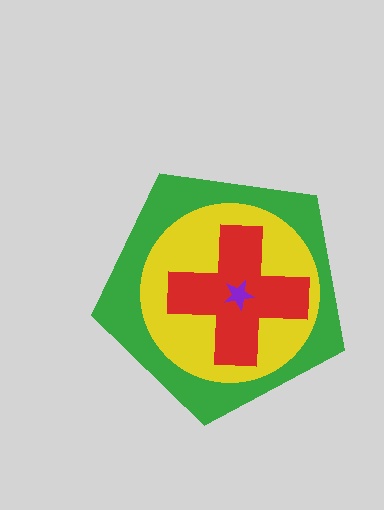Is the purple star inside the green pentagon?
Yes.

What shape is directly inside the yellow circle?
The red cross.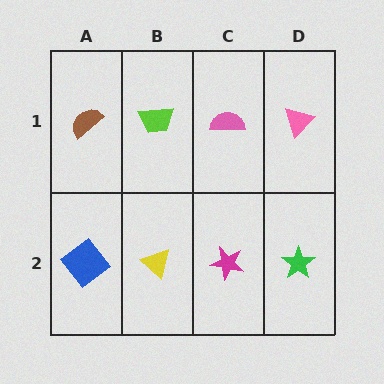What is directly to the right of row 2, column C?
A green star.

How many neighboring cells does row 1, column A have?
2.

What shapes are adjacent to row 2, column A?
A brown semicircle (row 1, column A), a yellow triangle (row 2, column B).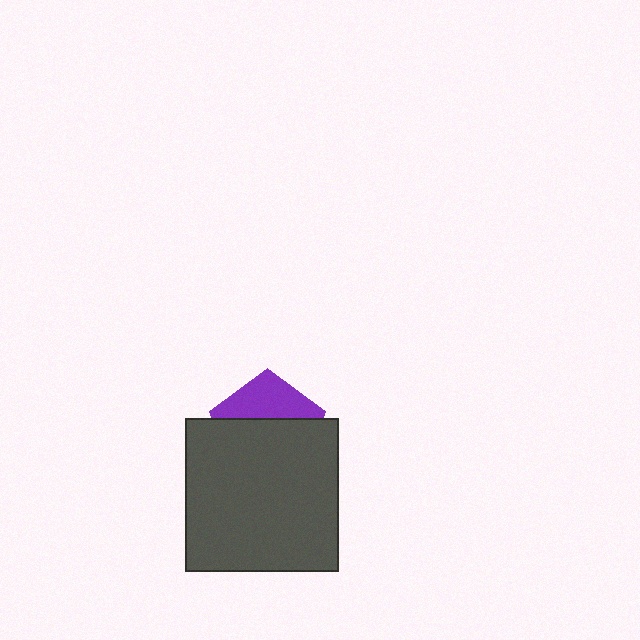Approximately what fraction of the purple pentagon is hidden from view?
Roughly 64% of the purple pentagon is hidden behind the dark gray square.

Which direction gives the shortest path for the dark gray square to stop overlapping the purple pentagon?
Moving down gives the shortest separation.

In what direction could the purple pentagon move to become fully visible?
The purple pentagon could move up. That would shift it out from behind the dark gray square entirely.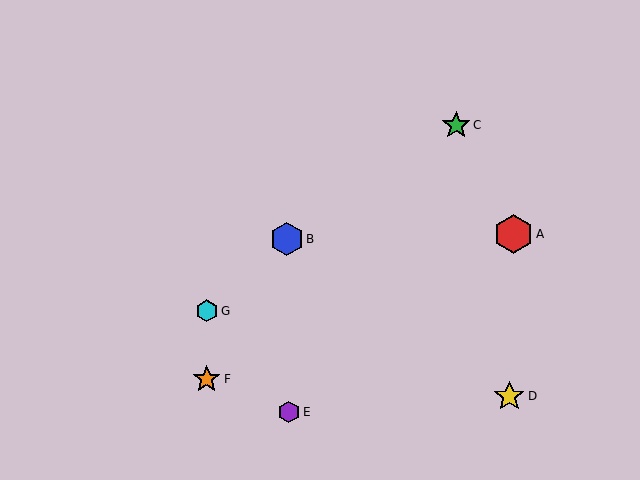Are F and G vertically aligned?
Yes, both are at x≈207.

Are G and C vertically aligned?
No, G is at x≈207 and C is at x≈456.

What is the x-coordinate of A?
Object A is at x≈513.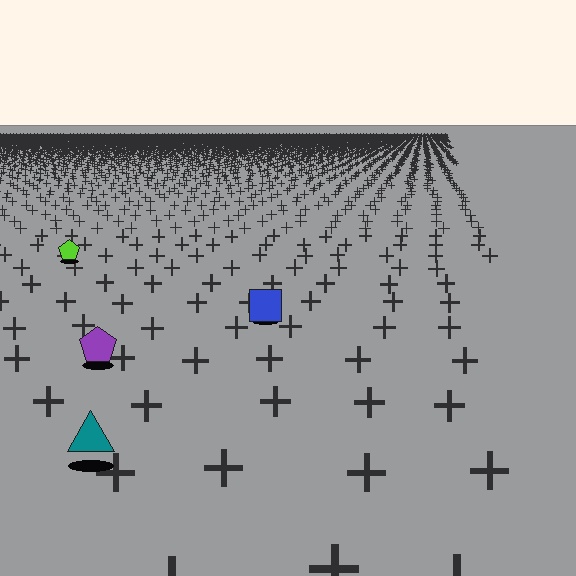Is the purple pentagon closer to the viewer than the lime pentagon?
Yes. The purple pentagon is closer — you can tell from the texture gradient: the ground texture is coarser near it.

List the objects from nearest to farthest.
From nearest to farthest: the teal triangle, the purple pentagon, the blue square, the lime pentagon.